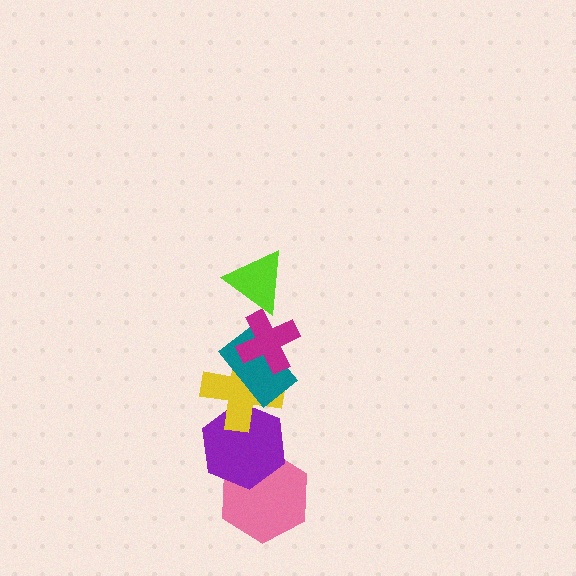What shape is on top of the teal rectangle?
The magenta cross is on top of the teal rectangle.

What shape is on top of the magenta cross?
The lime triangle is on top of the magenta cross.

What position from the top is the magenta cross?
The magenta cross is 2nd from the top.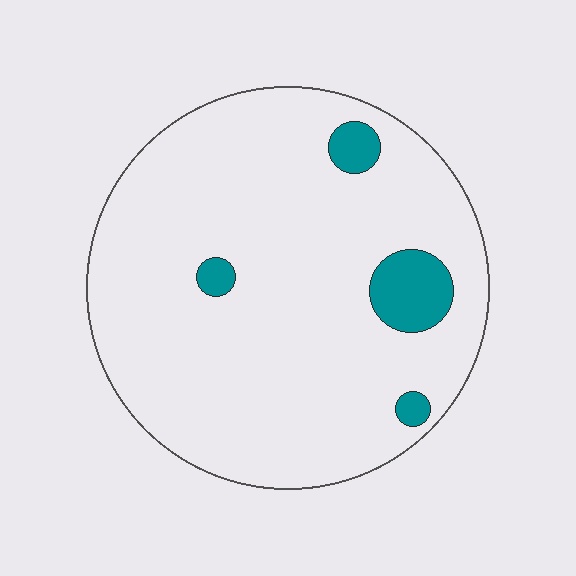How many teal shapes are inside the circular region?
4.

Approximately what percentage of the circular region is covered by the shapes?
Approximately 10%.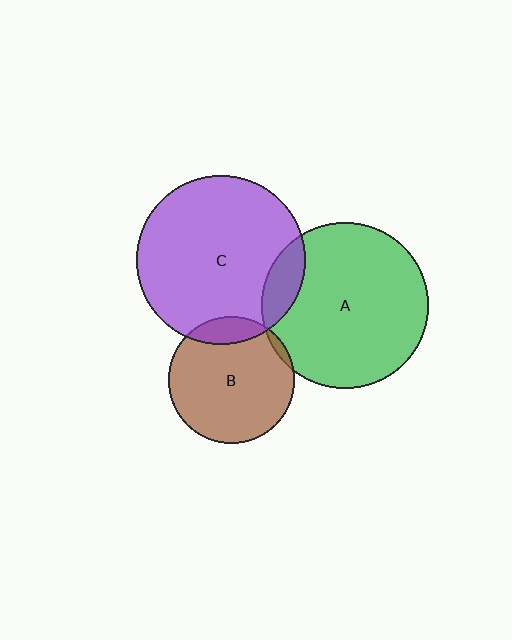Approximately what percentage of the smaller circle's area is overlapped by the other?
Approximately 10%.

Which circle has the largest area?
Circle C (purple).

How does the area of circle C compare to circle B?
Approximately 1.8 times.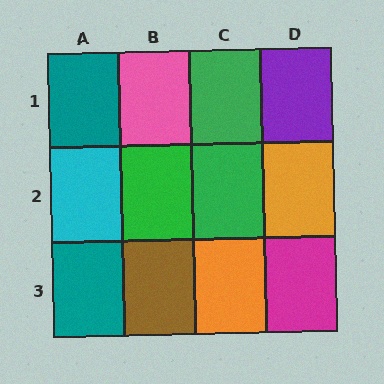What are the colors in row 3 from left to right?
Teal, brown, orange, magenta.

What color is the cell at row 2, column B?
Green.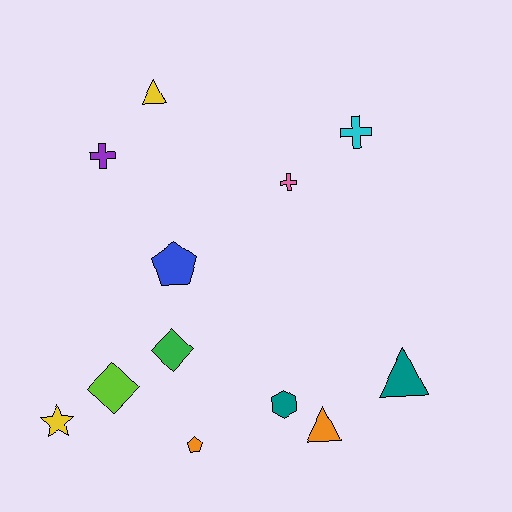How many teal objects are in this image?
There are 2 teal objects.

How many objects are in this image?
There are 12 objects.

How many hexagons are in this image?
There is 1 hexagon.